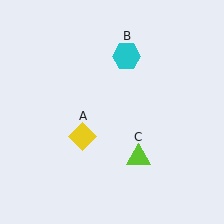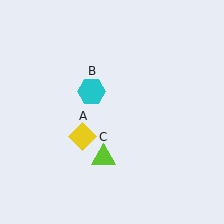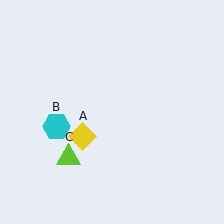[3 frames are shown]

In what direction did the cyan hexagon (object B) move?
The cyan hexagon (object B) moved down and to the left.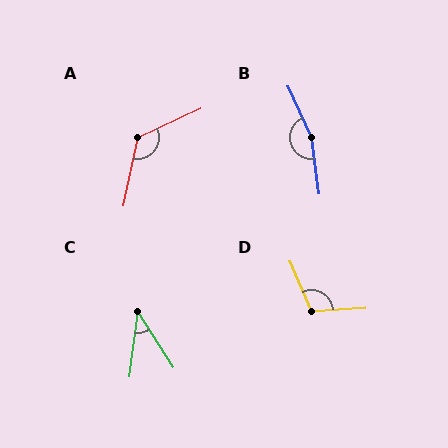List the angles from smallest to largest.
C (41°), D (110°), A (126°), B (163°).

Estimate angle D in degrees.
Approximately 110 degrees.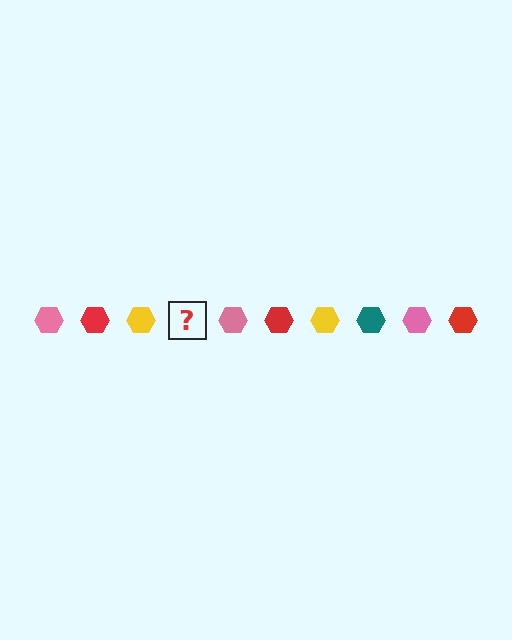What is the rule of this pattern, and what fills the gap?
The rule is that the pattern cycles through pink, red, yellow, teal hexagons. The gap should be filled with a teal hexagon.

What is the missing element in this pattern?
The missing element is a teal hexagon.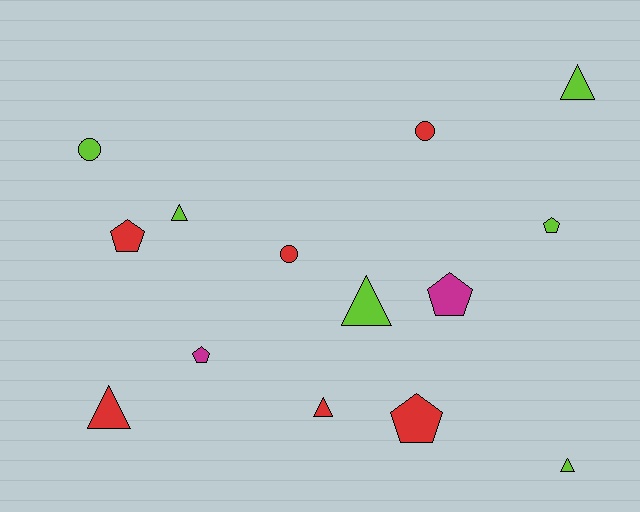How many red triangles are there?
There are 2 red triangles.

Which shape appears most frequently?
Triangle, with 6 objects.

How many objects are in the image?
There are 14 objects.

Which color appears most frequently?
Lime, with 6 objects.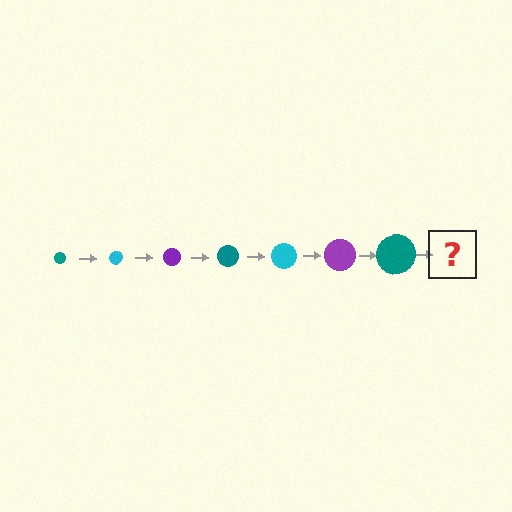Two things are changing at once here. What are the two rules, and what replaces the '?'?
The two rules are that the circle grows larger each step and the color cycles through teal, cyan, and purple. The '?' should be a cyan circle, larger than the previous one.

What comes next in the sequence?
The next element should be a cyan circle, larger than the previous one.